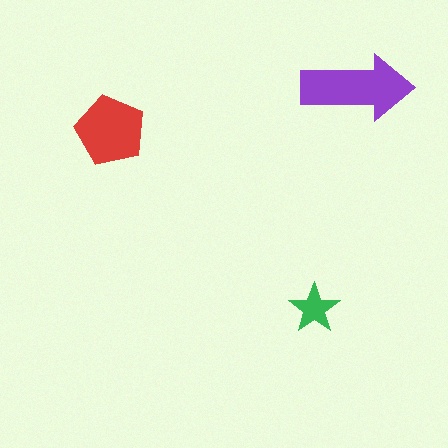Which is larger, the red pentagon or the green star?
The red pentagon.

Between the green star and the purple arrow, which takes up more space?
The purple arrow.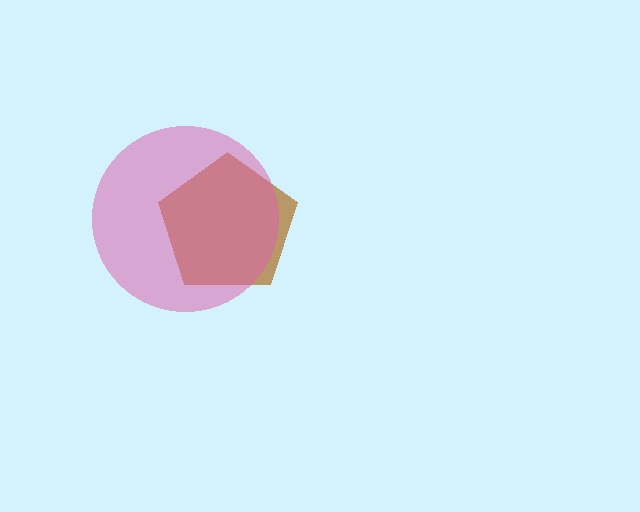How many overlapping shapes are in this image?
There are 2 overlapping shapes in the image.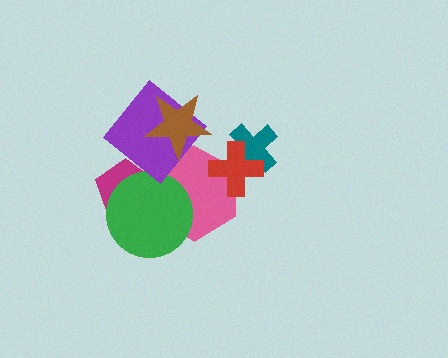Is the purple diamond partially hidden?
Yes, it is partially covered by another shape.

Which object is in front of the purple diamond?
The brown star is in front of the purple diamond.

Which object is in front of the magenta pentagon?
The green circle is in front of the magenta pentagon.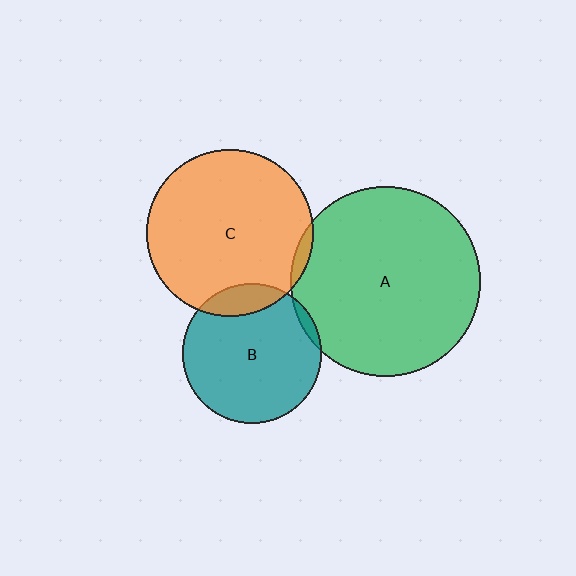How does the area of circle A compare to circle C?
Approximately 1.3 times.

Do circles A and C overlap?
Yes.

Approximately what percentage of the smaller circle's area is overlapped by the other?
Approximately 5%.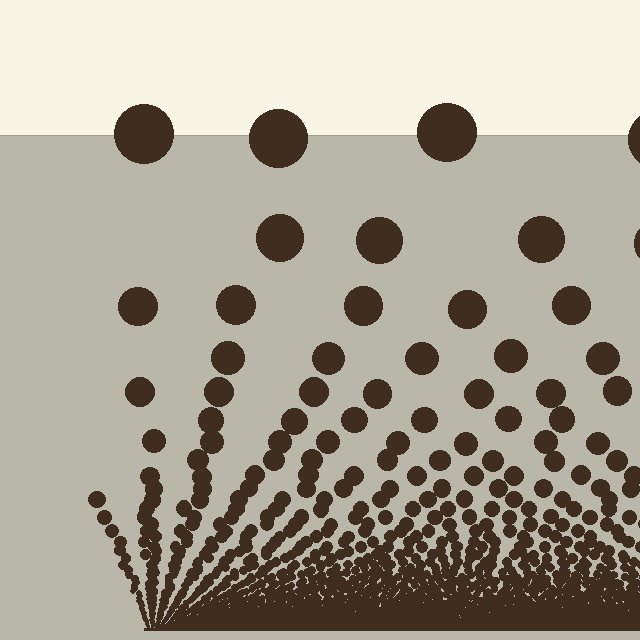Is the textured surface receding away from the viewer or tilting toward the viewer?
The surface appears to tilt toward the viewer. Texture elements get larger and sparser toward the top.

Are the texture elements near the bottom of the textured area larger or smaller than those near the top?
Smaller. The gradient is inverted — elements near the bottom are smaller and denser.